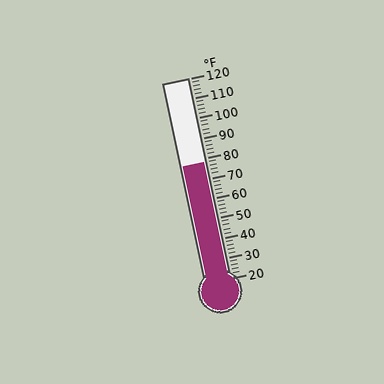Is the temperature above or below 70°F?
The temperature is above 70°F.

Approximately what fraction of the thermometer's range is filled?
The thermometer is filled to approximately 60% of its range.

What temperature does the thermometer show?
The thermometer shows approximately 78°F.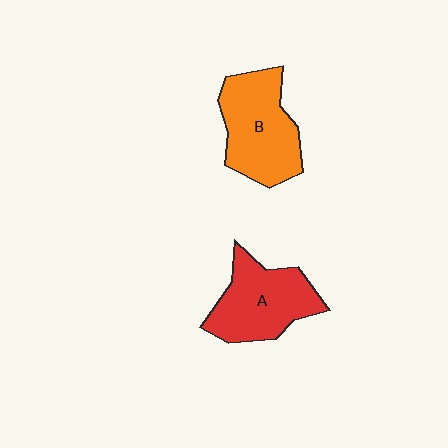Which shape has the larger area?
Shape B (orange).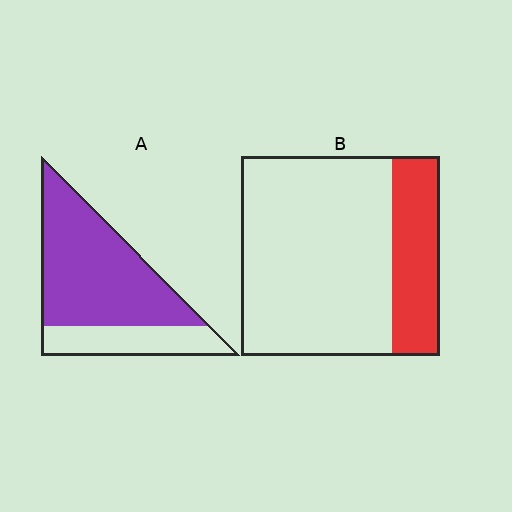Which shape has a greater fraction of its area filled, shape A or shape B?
Shape A.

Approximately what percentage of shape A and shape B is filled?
A is approximately 70% and B is approximately 25%.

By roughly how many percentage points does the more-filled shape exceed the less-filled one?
By roughly 50 percentage points (A over B).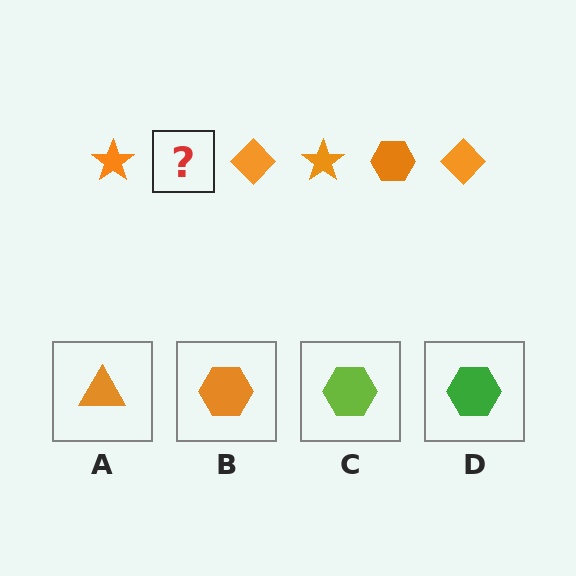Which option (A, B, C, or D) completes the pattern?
B.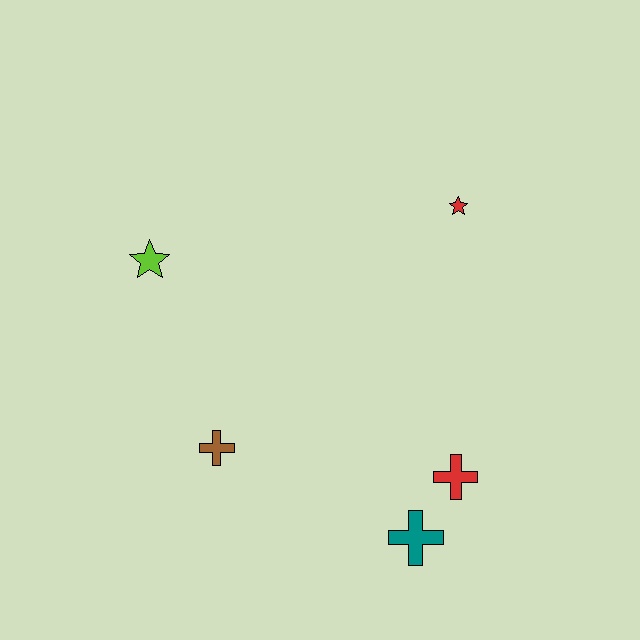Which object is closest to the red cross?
The teal cross is closest to the red cross.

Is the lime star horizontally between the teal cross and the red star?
No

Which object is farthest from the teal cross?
The lime star is farthest from the teal cross.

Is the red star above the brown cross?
Yes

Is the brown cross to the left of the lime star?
No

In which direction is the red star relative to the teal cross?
The red star is above the teal cross.